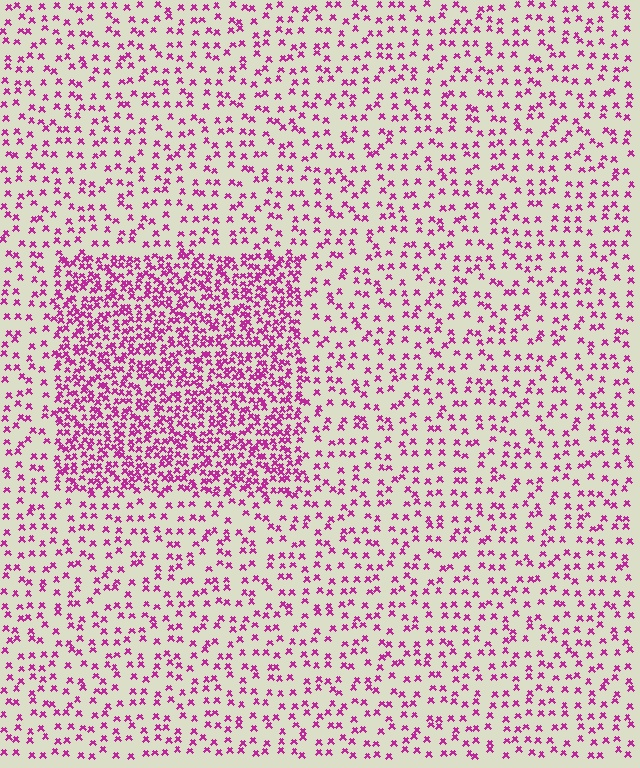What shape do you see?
I see a rectangle.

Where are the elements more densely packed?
The elements are more densely packed inside the rectangle boundary.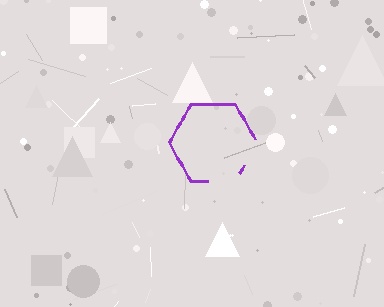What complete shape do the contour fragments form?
The contour fragments form a hexagon.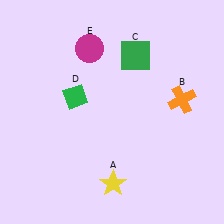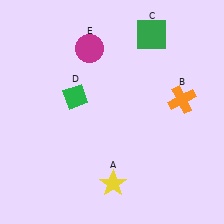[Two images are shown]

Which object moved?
The green square (C) moved up.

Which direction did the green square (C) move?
The green square (C) moved up.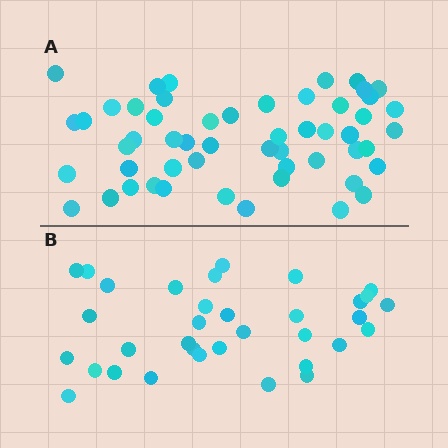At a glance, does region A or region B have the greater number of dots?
Region A (the top region) has more dots.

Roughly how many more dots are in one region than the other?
Region A has approximately 20 more dots than region B.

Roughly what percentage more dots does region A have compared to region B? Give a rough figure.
About 55% more.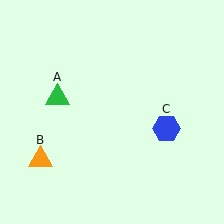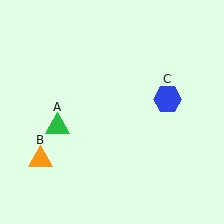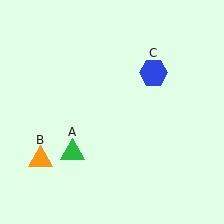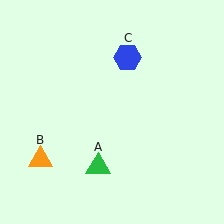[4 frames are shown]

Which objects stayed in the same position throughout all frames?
Orange triangle (object B) remained stationary.